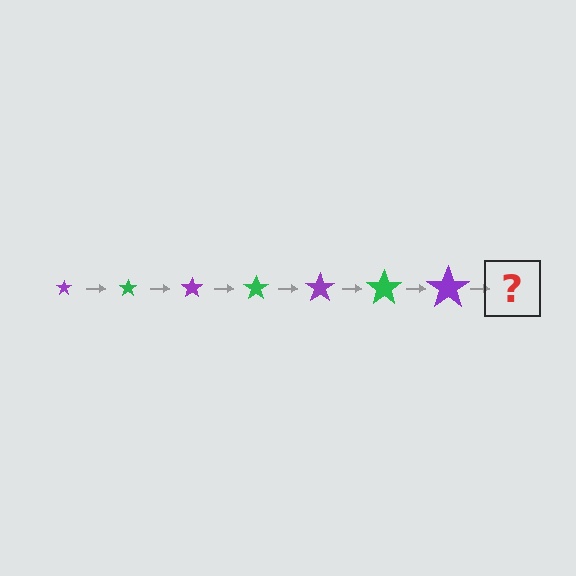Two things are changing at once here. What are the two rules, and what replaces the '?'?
The two rules are that the star grows larger each step and the color cycles through purple and green. The '?' should be a green star, larger than the previous one.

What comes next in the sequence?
The next element should be a green star, larger than the previous one.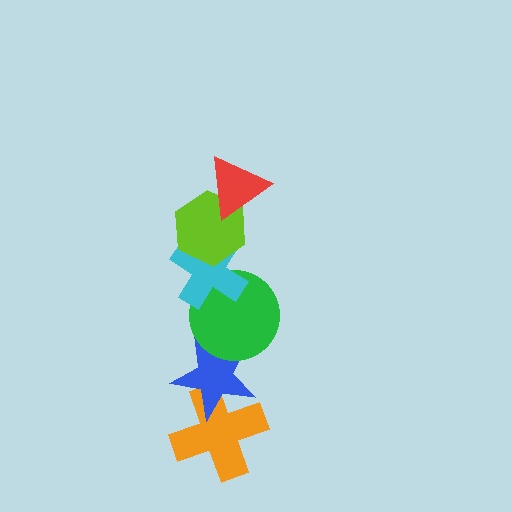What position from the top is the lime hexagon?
The lime hexagon is 2nd from the top.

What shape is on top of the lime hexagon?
The red triangle is on top of the lime hexagon.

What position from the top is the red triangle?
The red triangle is 1st from the top.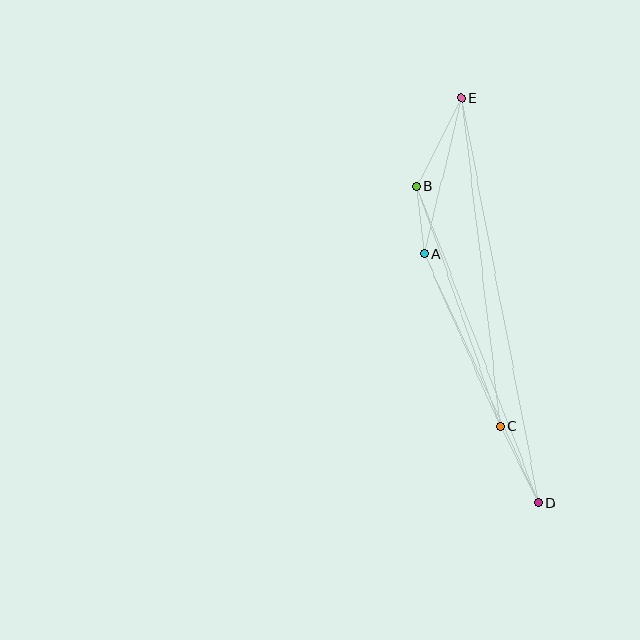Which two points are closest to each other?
Points A and B are closest to each other.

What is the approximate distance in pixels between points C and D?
The distance between C and D is approximately 86 pixels.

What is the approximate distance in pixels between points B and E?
The distance between B and E is approximately 99 pixels.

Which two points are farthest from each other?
Points D and E are farthest from each other.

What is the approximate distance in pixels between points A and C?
The distance between A and C is approximately 188 pixels.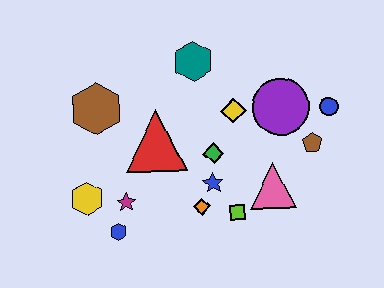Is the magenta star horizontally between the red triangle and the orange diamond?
No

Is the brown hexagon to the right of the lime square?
No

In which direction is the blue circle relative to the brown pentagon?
The blue circle is above the brown pentagon.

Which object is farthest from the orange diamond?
The blue circle is farthest from the orange diamond.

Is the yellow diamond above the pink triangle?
Yes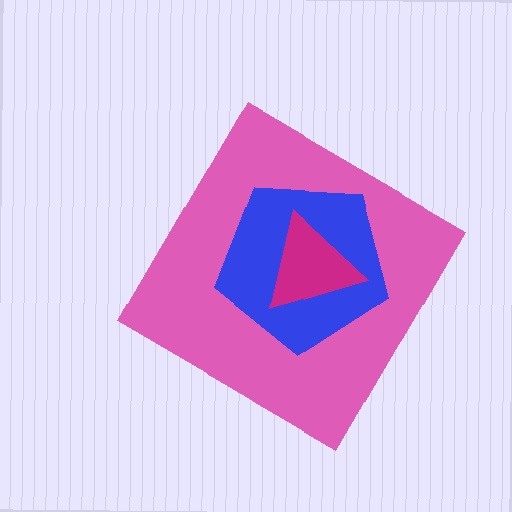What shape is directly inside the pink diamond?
The blue pentagon.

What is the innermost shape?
The magenta triangle.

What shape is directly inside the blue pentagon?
The magenta triangle.